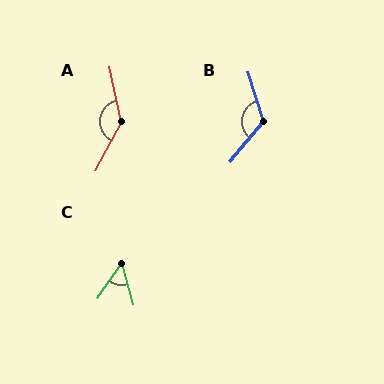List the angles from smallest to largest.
C (50°), B (123°), A (139°).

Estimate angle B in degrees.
Approximately 123 degrees.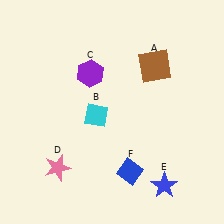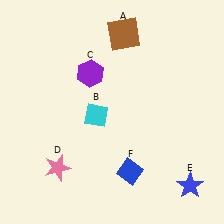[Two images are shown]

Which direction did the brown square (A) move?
The brown square (A) moved up.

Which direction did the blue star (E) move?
The blue star (E) moved right.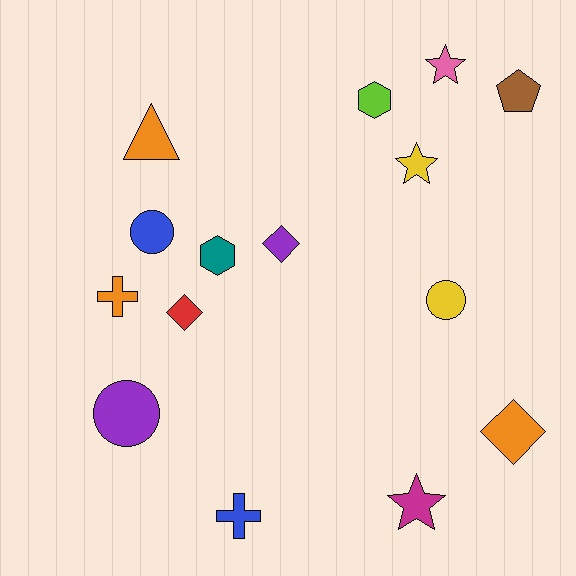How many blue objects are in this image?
There are 2 blue objects.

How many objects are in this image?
There are 15 objects.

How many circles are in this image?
There are 3 circles.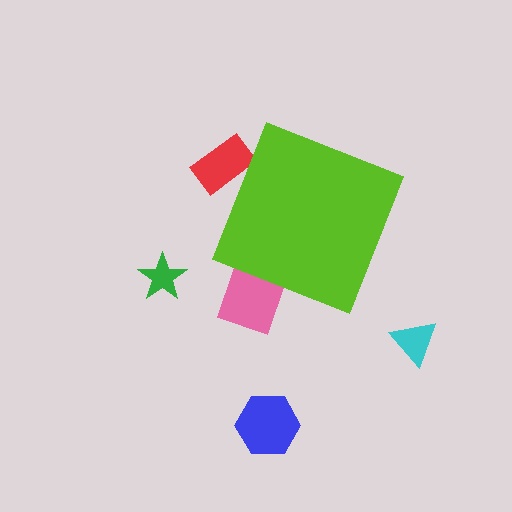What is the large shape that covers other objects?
A lime diamond.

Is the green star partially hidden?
No, the green star is fully visible.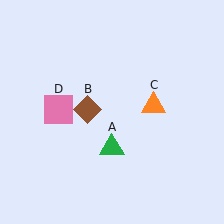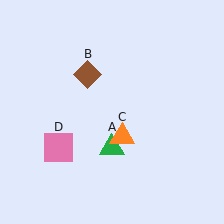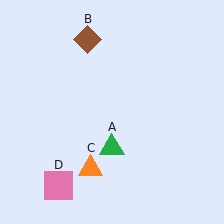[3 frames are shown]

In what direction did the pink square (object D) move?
The pink square (object D) moved down.